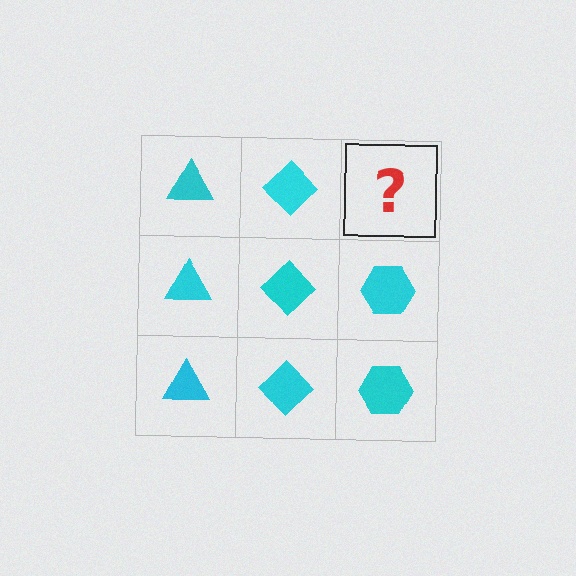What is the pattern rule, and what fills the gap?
The rule is that each column has a consistent shape. The gap should be filled with a cyan hexagon.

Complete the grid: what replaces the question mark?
The question mark should be replaced with a cyan hexagon.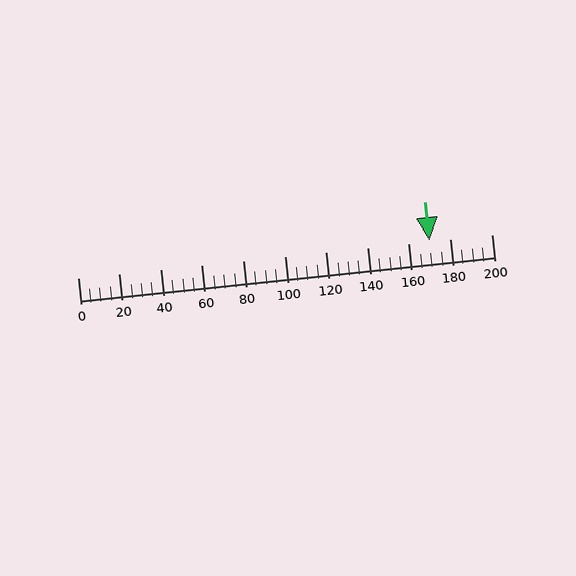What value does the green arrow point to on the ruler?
The green arrow points to approximately 170.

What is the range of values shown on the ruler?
The ruler shows values from 0 to 200.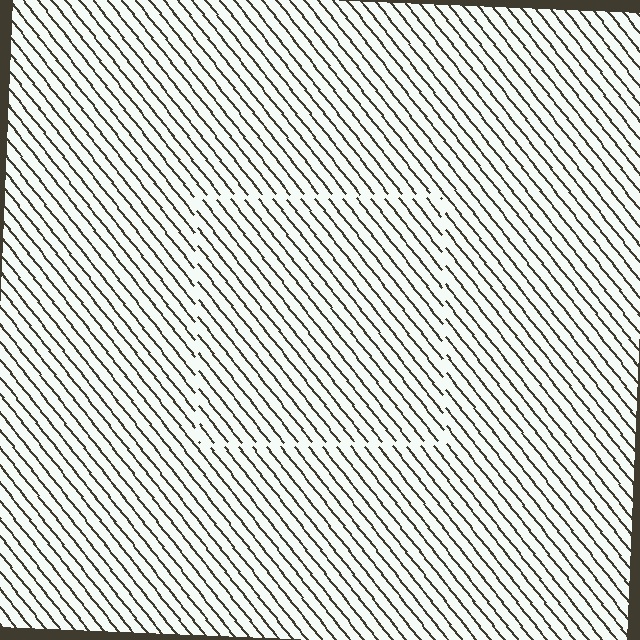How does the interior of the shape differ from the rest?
The interior of the shape contains the same grating, shifted by half a period — the contour is defined by the phase discontinuity where line-ends from the inner and outer gratings abut.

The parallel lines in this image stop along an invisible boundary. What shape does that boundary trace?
An illusory square. The interior of the shape contains the same grating, shifted by half a period — the contour is defined by the phase discontinuity where line-ends from the inner and outer gratings abut.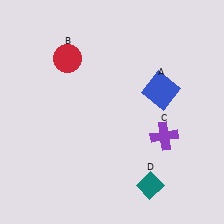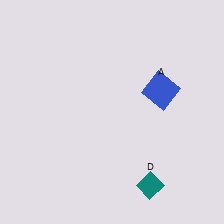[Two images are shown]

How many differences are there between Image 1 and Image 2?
There are 2 differences between the two images.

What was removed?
The purple cross (C), the red circle (B) were removed in Image 2.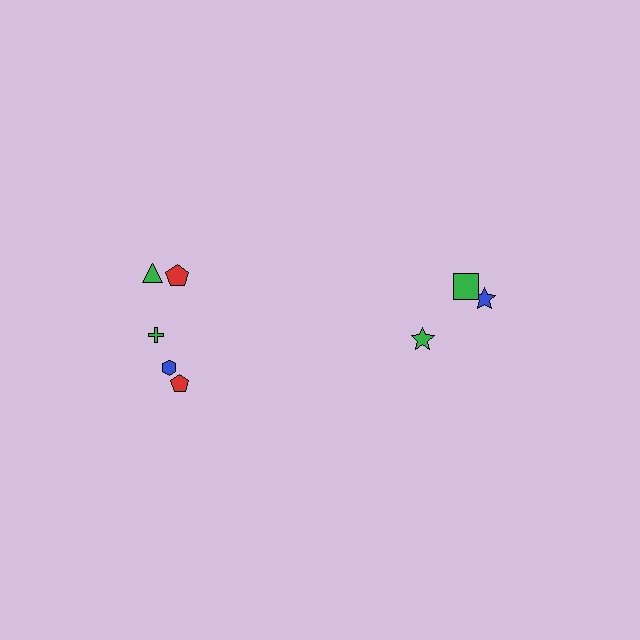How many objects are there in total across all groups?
There are 8 objects.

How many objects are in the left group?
There are 5 objects.